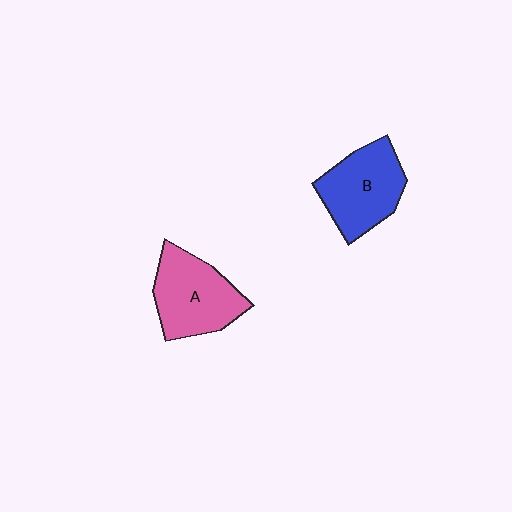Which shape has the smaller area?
Shape B (blue).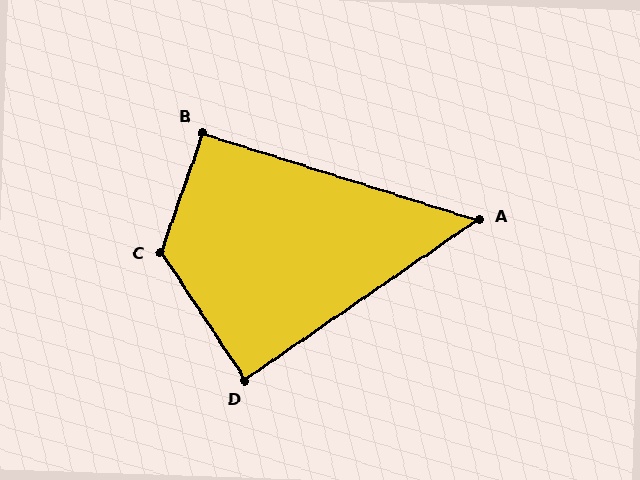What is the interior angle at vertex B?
Approximately 91 degrees (approximately right).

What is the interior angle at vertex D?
Approximately 89 degrees (approximately right).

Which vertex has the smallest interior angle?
A, at approximately 52 degrees.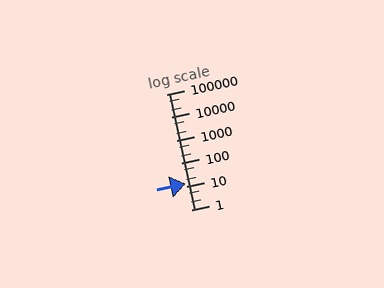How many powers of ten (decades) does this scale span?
The scale spans 5 decades, from 1 to 100000.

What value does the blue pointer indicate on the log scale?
The pointer indicates approximately 13.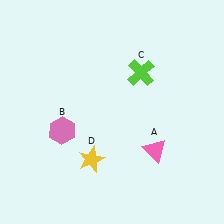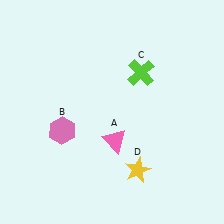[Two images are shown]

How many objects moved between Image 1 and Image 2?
2 objects moved between the two images.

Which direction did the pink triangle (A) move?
The pink triangle (A) moved left.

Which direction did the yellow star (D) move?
The yellow star (D) moved right.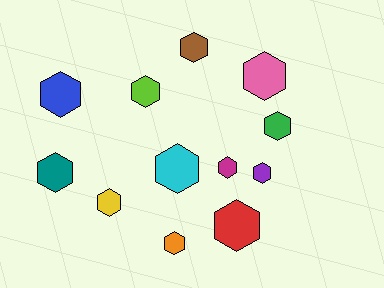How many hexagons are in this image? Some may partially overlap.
There are 12 hexagons.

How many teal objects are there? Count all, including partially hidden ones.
There is 1 teal object.